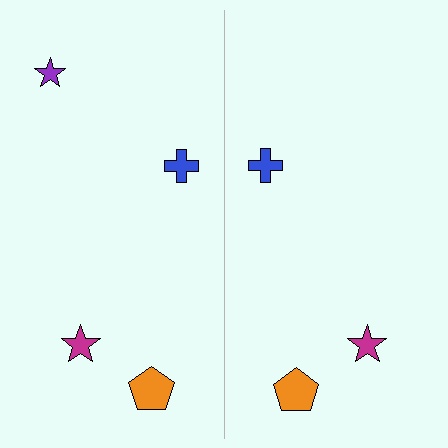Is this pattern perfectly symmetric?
No, the pattern is not perfectly symmetric. A purple star is missing from the right side.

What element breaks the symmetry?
A purple star is missing from the right side.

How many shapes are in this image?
There are 7 shapes in this image.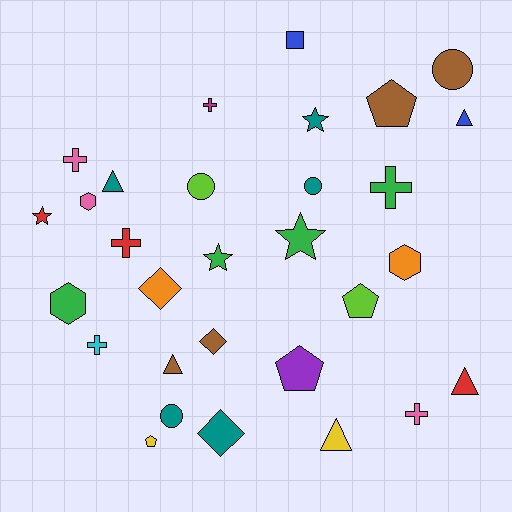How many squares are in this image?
There is 1 square.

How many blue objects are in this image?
There are 2 blue objects.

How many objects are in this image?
There are 30 objects.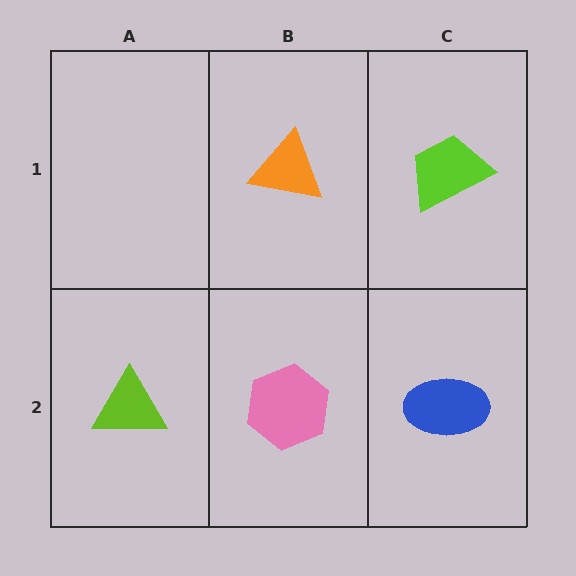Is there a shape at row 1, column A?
No, that cell is empty.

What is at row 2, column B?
A pink hexagon.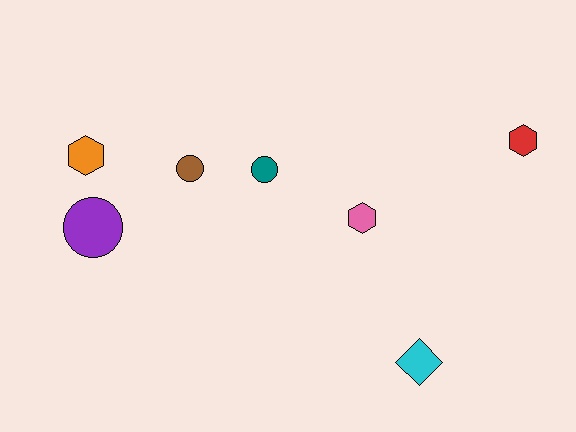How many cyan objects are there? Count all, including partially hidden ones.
There is 1 cyan object.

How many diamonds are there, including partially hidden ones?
There is 1 diamond.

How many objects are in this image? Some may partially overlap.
There are 7 objects.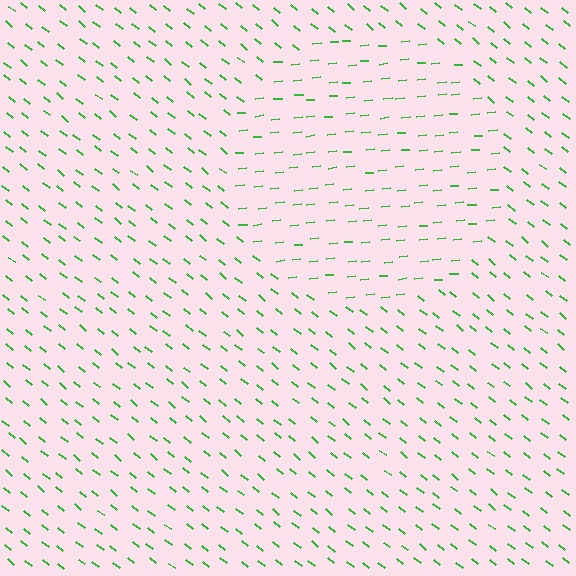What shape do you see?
I see a circle.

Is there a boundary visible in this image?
Yes, there is a texture boundary formed by a change in line orientation.